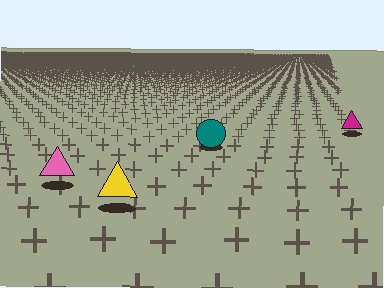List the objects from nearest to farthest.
From nearest to farthest: the yellow triangle, the pink triangle, the teal circle, the magenta triangle.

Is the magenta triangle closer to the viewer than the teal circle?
No. The teal circle is closer — you can tell from the texture gradient: the ground texture is coarser near it.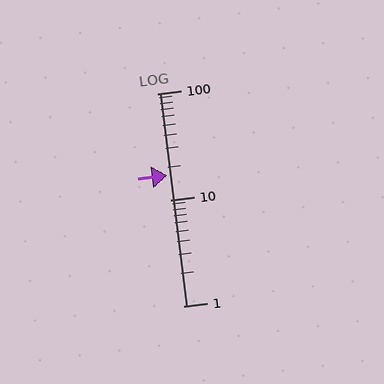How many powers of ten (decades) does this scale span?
The scale spans 2 decades, from 1 to 100.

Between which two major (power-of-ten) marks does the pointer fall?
The pointer is between 10 and 100.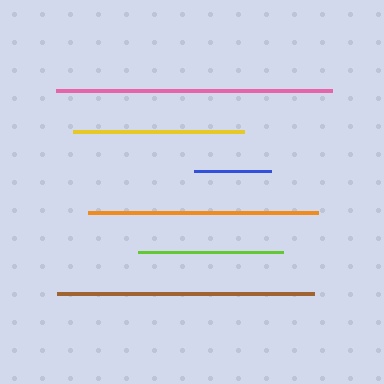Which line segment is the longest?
The pink line is the longest at approximately 276 pixels.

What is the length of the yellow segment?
The yellow segment is approximately 171 pixels long.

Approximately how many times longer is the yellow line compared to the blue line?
The yellow line is approximately 2.2 times the length of the blue line.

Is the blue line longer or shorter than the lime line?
The lime line is longer than the blue line.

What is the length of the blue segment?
The blue segment is approximately 78 pixels long.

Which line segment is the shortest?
The blue line is the shortest at approximately 78 pixels.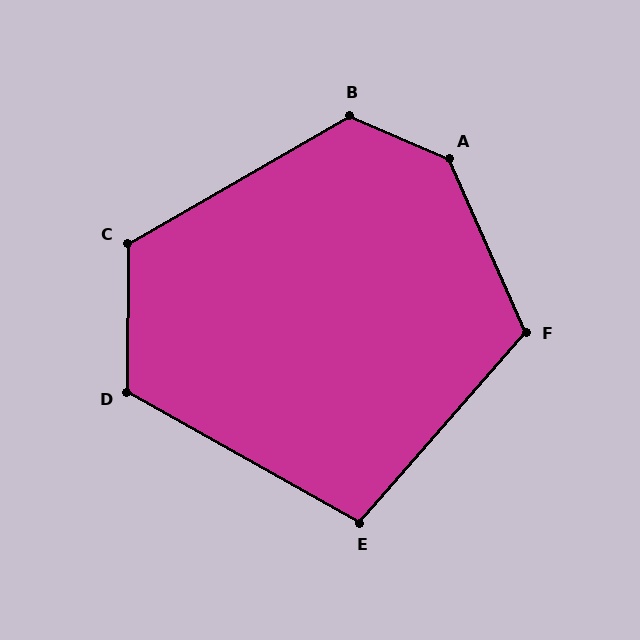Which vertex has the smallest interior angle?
E, at approximately 102 degrees.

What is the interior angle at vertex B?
Approximately 126 degrees (obtuse).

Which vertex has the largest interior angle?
A, at approximately 137 degrees.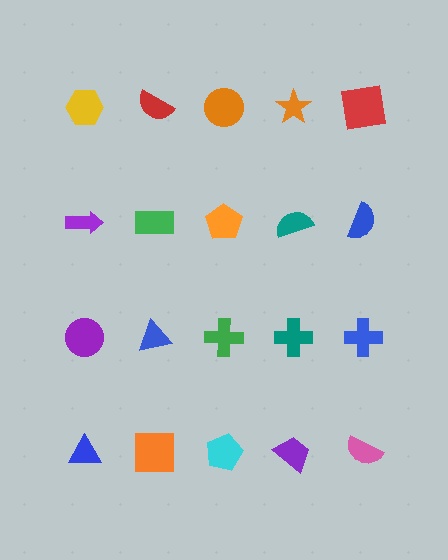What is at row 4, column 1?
A blue triangle.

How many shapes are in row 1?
5 shapes.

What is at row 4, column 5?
A pink semicircle.